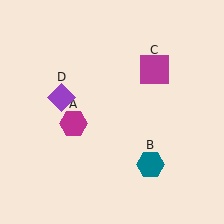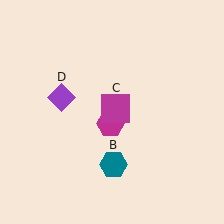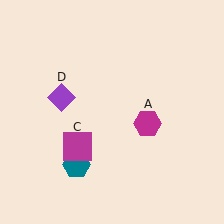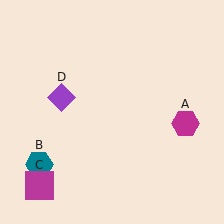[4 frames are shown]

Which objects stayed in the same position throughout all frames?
Purple diamond (object D) remained stationary.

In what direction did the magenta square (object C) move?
The magenta square (object C) moved down and to the left.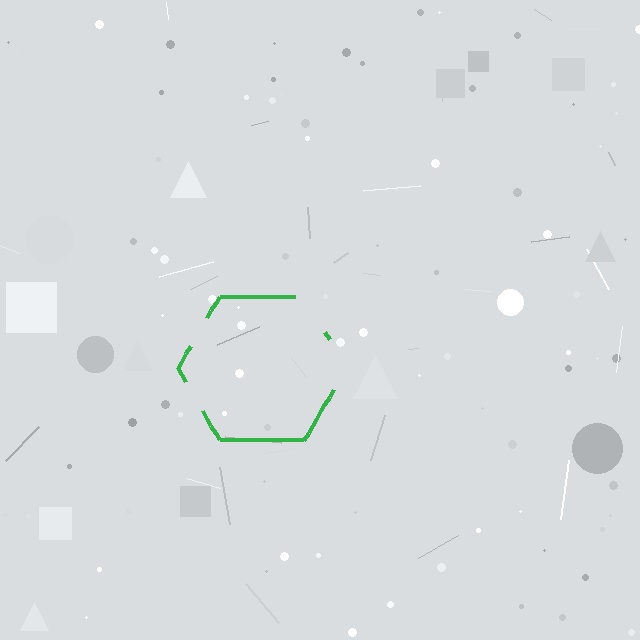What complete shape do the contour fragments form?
The contour fragments form a hexagon.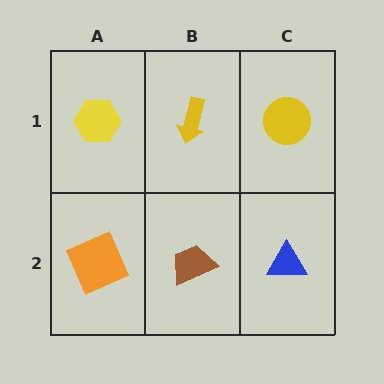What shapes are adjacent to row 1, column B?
A brown trapezoid (row 2, column B), a yellow hexagon (row 1, column A), a yellow circle (row 1, column C).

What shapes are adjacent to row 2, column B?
A yellow arrow (row 1, column B), an orange square (row 2, column A), a blue triangle (row 2, column C).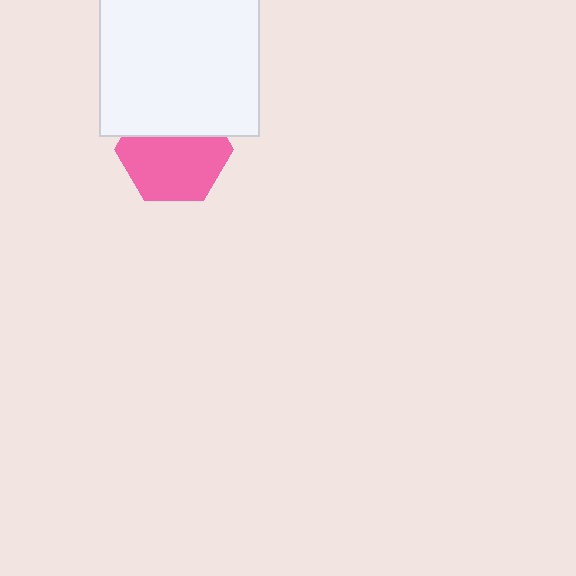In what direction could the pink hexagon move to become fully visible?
The pink hexagon could move down. That would shift it out from behind the white square entirely.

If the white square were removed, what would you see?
You would see the complete pink hexagon.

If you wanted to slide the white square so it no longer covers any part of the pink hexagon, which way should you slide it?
Slide it up — that is the most direct way to separate the two shapes.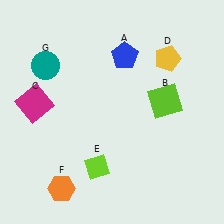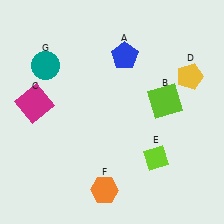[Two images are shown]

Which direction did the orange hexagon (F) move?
The orange hexagon (F) moved right.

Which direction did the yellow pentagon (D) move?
The yellow pentagon (D) moved right.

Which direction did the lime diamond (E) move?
The lime diamond (E) moved right.